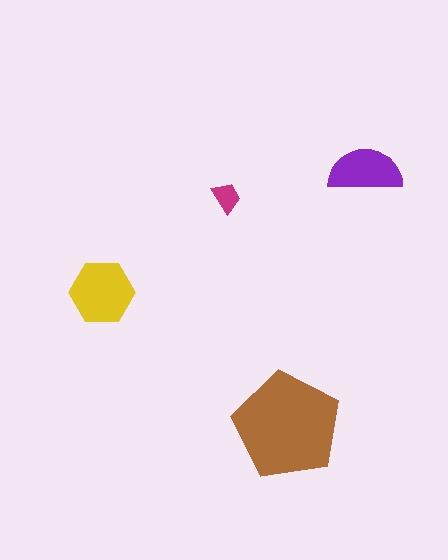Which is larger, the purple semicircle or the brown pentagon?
The brown pentagon.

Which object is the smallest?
The magenta trapezoid.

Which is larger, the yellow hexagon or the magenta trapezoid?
The yellow hexagon.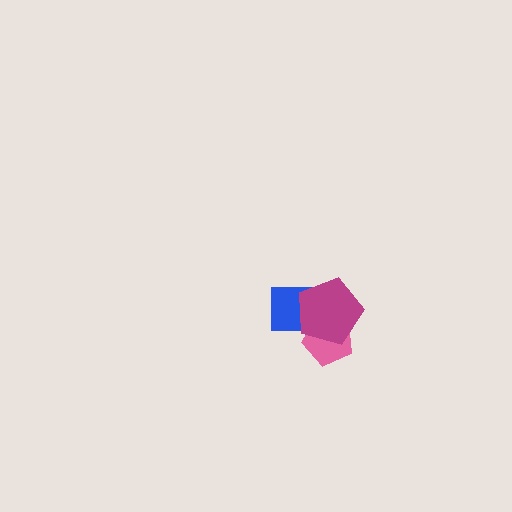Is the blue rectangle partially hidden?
Yes, it is partially covered by another shape.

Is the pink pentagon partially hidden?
Yes, it is partially covered by another shape.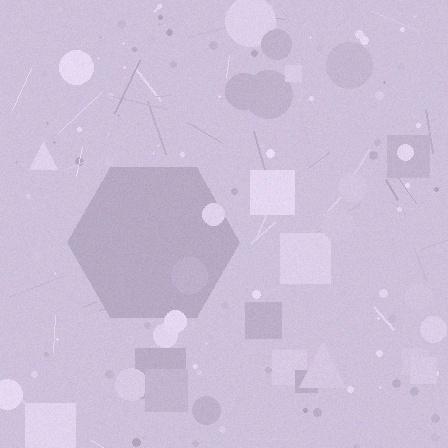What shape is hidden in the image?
A hexagon is hidden in the image.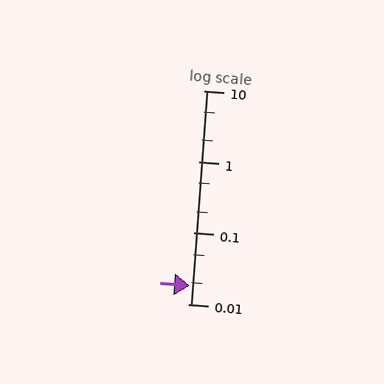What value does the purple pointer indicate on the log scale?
The pointer indicates approximately 0.018.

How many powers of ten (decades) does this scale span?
The scale spans 3 decades, from 0.01 to 10.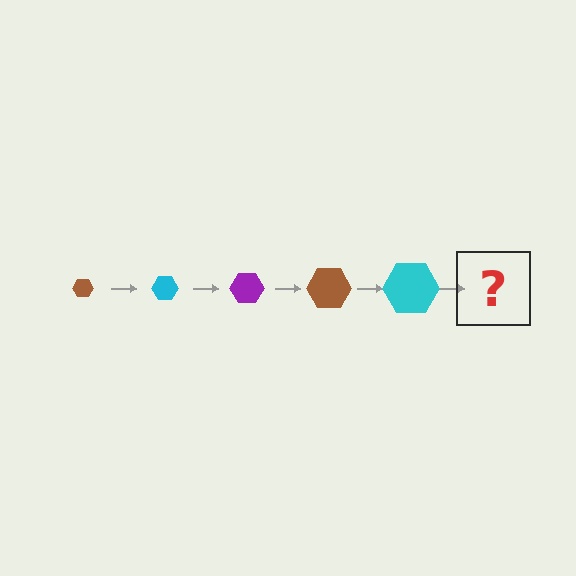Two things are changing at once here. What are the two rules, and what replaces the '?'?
The two rules are that the hexagon grows larger each step and the color cycles through brown, cyan, and purple. The '?' should be a purple hexagon, larger than the previous one.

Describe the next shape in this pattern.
It should be a purple hexagon, larger than the previous one.